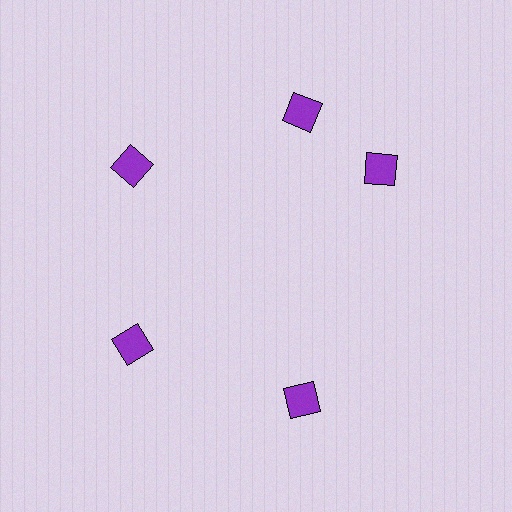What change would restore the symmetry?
The symmetry would be restored by rotating it back into even spacing with its neighbors so that all 5 diamonds sit at equal angles and equal distance from the center.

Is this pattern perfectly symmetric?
No. The 5 purple diamonds are arranged in a ring, but one element near the 3 o'clock position is rotated out of alignment along the ring, breaking the 5-fold rotational symmetry.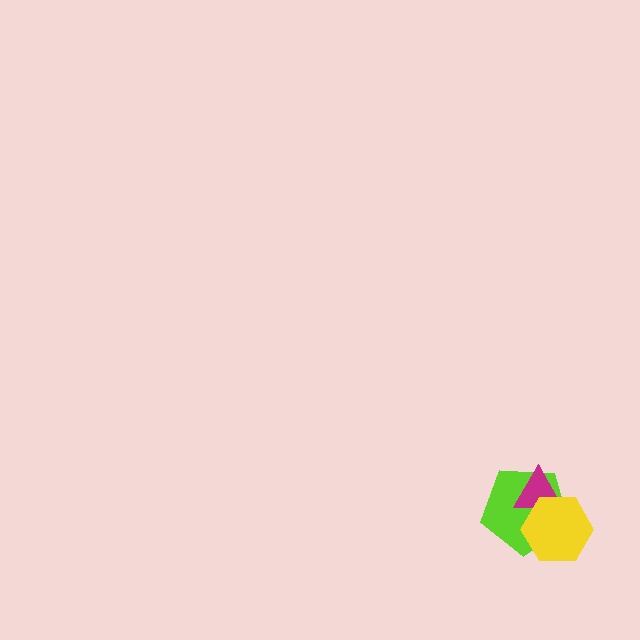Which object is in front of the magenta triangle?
The yellow hexagon is in front of the magenta triangle.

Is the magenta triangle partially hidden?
Yes, it is partially covered by another shape.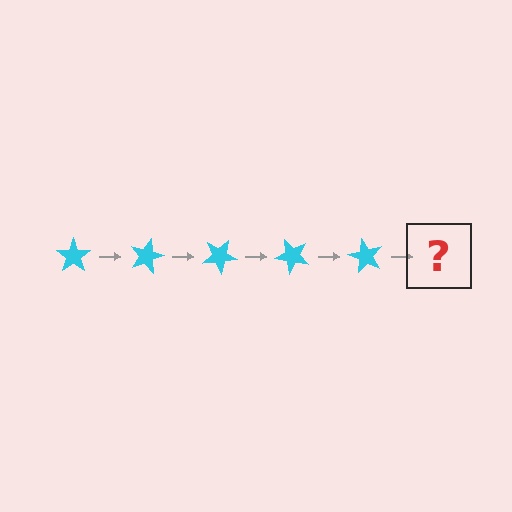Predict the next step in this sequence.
The next step is a cyan star rotated 75 degrees.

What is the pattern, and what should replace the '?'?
The pattern is that the star rotates 15 degrees each step. The '?' should be a cyan star rotated 75 degrees.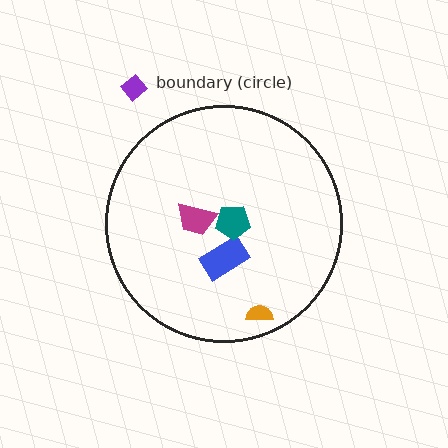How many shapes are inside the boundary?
4 inside, 1 outside.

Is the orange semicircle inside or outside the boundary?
Inside.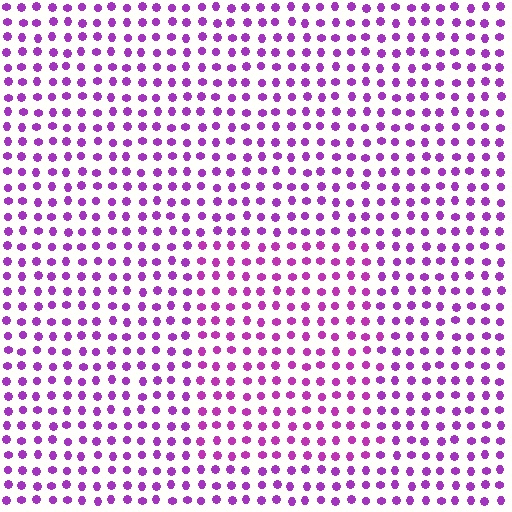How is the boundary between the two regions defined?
The boundary is defined purely by a slight shift in hue (about 16 degrees). Spacing, size, and orientation are identical on both sides.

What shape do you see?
I see a rectangle.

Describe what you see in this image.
The image is filled with small purple elements in a uniform arrangement. A rectangle-shaped region is visible where the elements are tinted to a slightly different hue, forming a subtle color boundary.